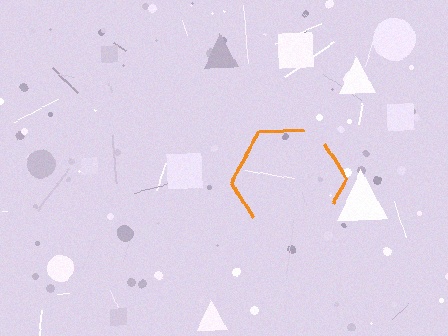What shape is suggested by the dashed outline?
The dashed outline suggests a hexagon.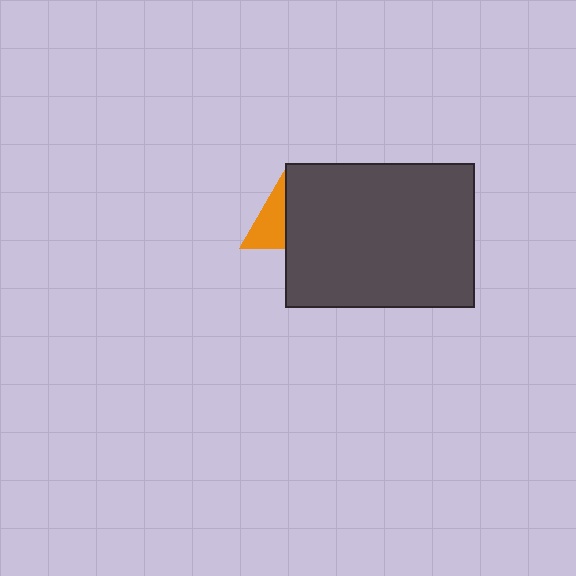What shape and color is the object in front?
The object in front is a dark gray rectangle.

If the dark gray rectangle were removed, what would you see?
You would see the complete orange triangle.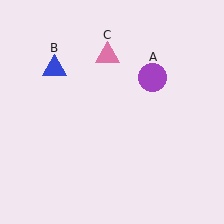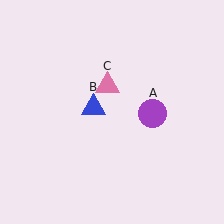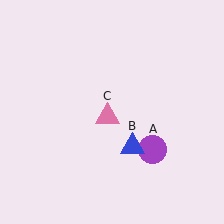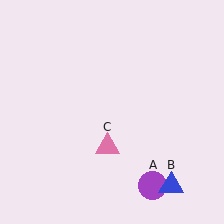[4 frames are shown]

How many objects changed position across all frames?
3 objects changed position: purple circle (object A), blue triangle (object B), pink triangle (object C).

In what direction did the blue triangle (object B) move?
The blue triangle (object B) moved down and to the right.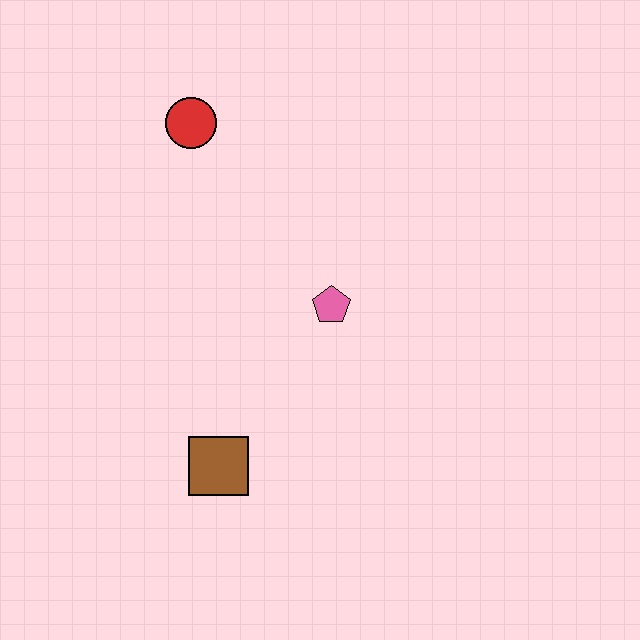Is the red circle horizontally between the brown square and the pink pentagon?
No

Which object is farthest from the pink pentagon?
The red circle is farthest from the pink pentagon.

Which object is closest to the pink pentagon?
The brown square is closest to the pink pentagon.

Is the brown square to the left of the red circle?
No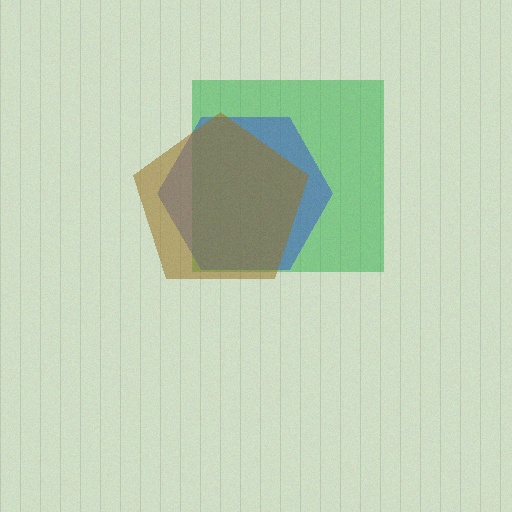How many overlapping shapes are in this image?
There are 3 overlapping shapes in the image.